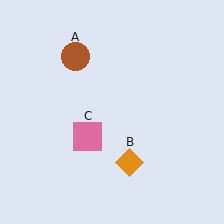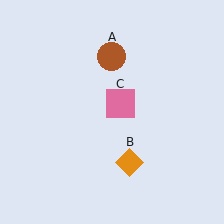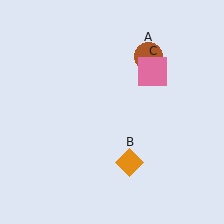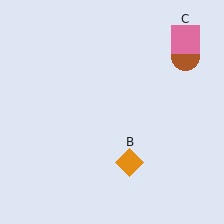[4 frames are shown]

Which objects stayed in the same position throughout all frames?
Orange diamond (object B) remained stationary.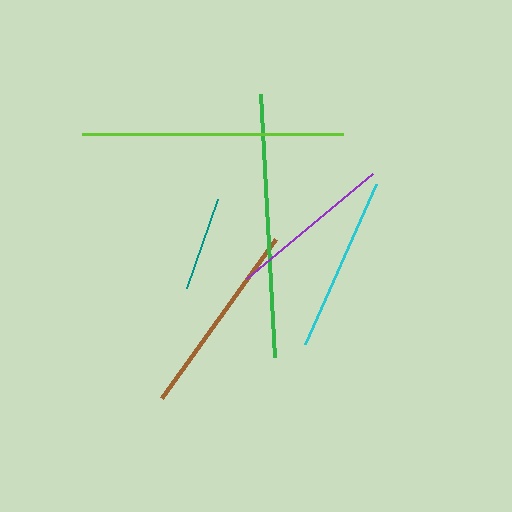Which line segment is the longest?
The green line is the longest at approximately 263 pixels.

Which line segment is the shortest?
The teal line is the shortest at approximately 95 pixels.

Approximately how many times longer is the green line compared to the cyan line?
The green line is approximately 1.5 times the length of the cyan line.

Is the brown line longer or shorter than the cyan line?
The brown line is longer than the cyan line.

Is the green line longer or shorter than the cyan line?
The green line is longer than the cyan line.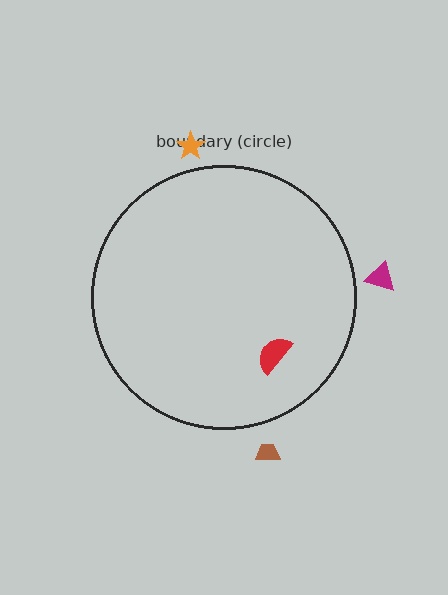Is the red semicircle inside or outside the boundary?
Inside.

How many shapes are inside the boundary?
1 inside, 3 outside.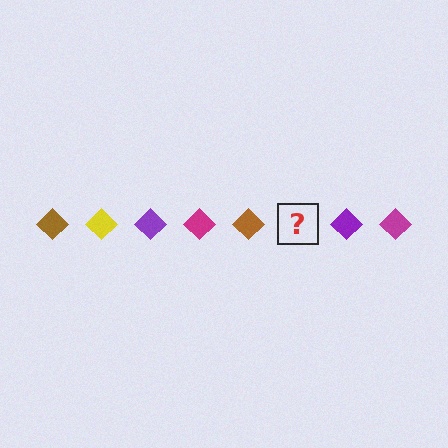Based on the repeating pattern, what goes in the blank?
The blank should be a yellow diamond.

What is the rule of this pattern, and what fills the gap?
The rule is that the pattern cycles through brown, yellow, purple, magenta diamonds. The gap should be filled with a yellow diamond.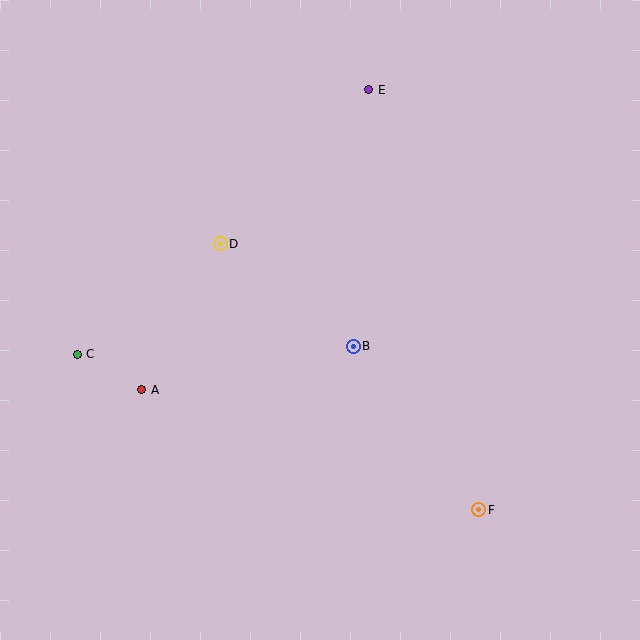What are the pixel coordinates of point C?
Point C is at (77, 354).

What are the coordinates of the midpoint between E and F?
The midpoint between E and F is at (424, 300).